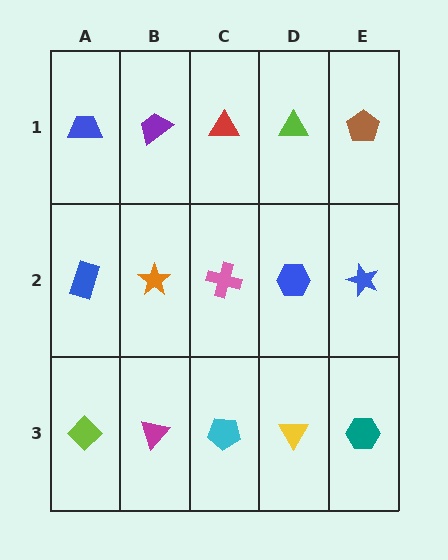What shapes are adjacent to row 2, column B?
A purple trapezoid (row 1, column B), a magenta triangle (row 3, column B), a blue rectangle (row 2, column A), a pink cross (row 2, column C).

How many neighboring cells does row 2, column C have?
4.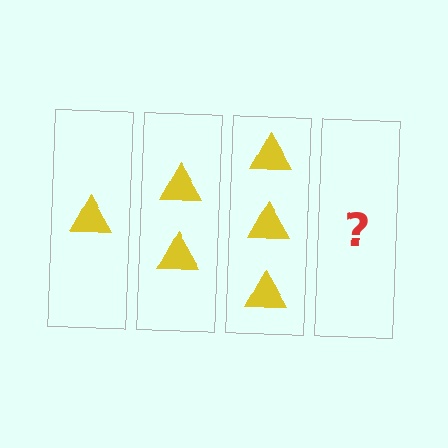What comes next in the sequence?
The next element should be 4 triangles.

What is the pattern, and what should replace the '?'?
The pattern is that each step adds one more triangle. The '?' should be 4 triangles.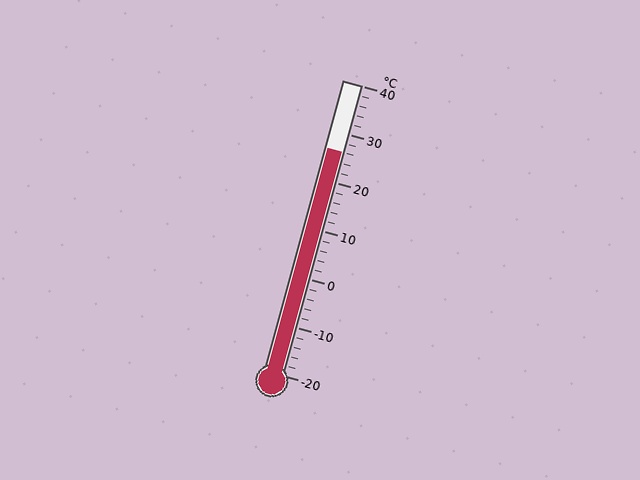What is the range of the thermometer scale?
The thermometer scale ranges from -20°C to 40°C.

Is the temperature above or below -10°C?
The temperature is above -10°C.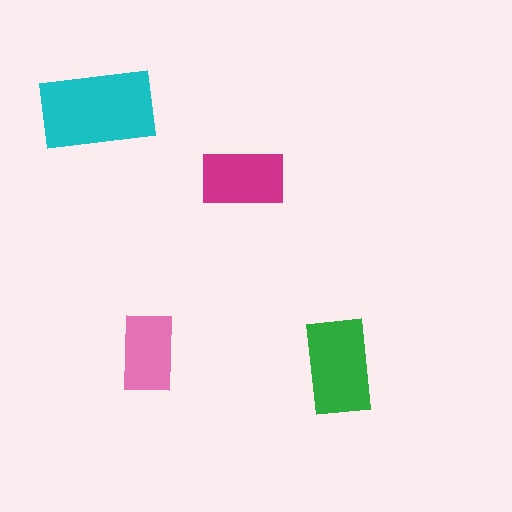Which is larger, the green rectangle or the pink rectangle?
The green one.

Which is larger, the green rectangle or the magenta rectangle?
The green one.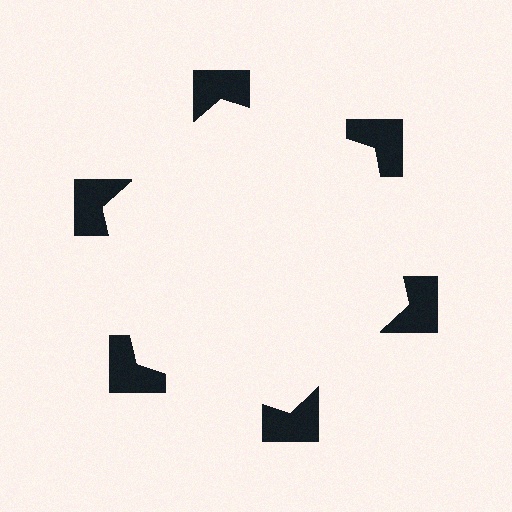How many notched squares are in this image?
There are 6 — one at each vertex of the illusory hexagon.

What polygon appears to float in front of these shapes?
An illusory hexagon — its edges are inferred from the aligned wedge cuts in the notched squares, not physically drawn.